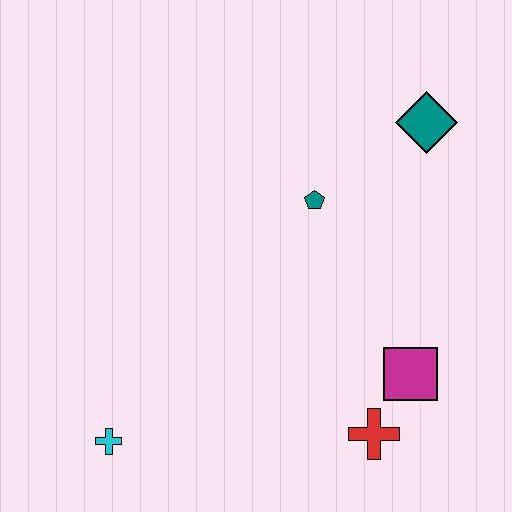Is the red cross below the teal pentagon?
Yes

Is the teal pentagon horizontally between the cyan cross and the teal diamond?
Yes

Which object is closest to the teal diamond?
The teal pentagon is closest to the teal diamond.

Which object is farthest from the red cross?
The teal diamond is farthest from the red cross.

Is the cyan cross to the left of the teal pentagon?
Yes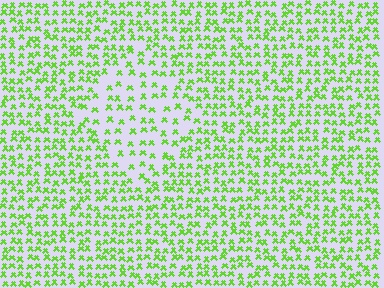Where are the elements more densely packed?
The elements are more densely packed outside the diamond boundary.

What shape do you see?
I see a diamond.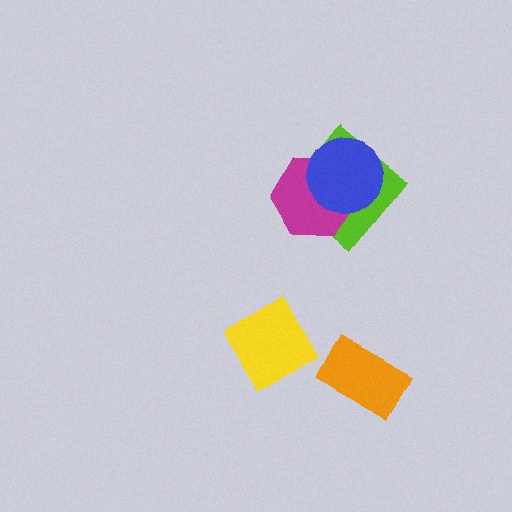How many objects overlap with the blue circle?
2 objects overlap with the blue circle.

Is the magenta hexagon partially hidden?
Yes, it is partially covered by another shape.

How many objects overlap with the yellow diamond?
0 objects overlap with the yellow diamond.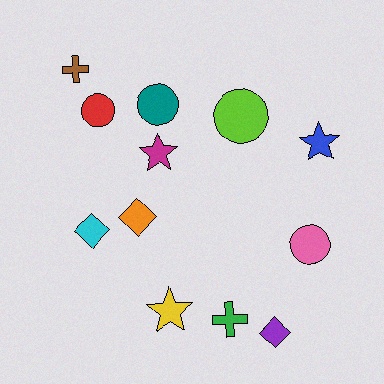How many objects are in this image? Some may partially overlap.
There are 12 objects.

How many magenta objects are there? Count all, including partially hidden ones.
There is 1 magenta object.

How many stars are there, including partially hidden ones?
There are 3 stars.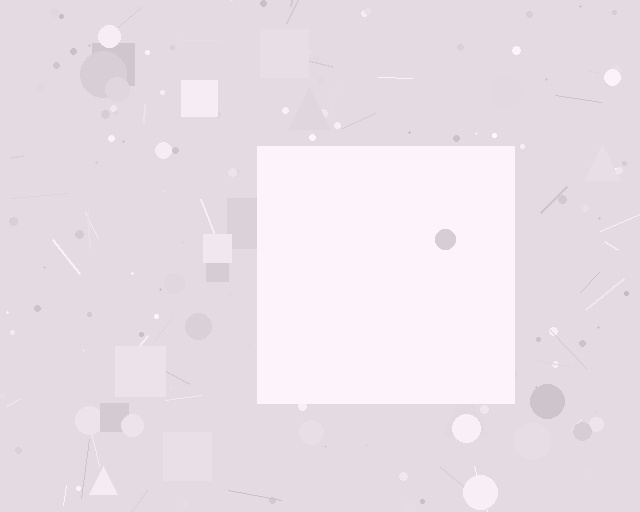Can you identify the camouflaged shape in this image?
The camouflaged shape is a square.